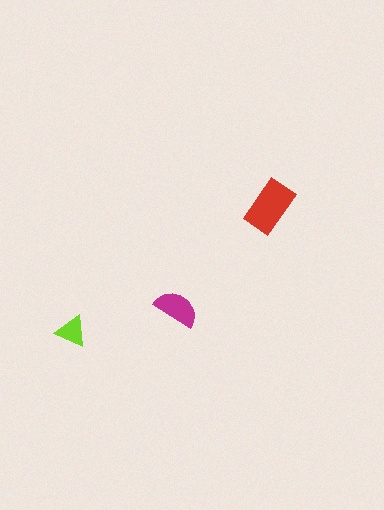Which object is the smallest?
The lime triangle.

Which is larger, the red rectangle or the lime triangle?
The red rectangle.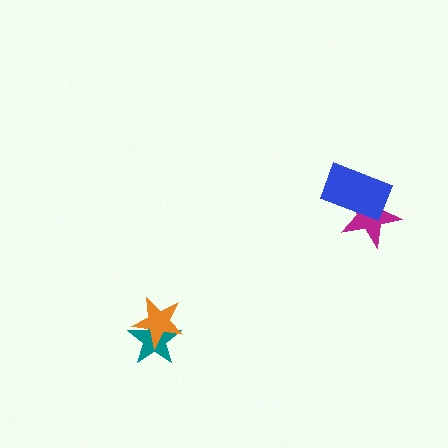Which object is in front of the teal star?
The orange star is in front of the teal star.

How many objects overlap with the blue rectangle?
1 object overlaps with the blue rectangle.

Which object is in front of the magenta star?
The blue rectangle is in front of the magenta star.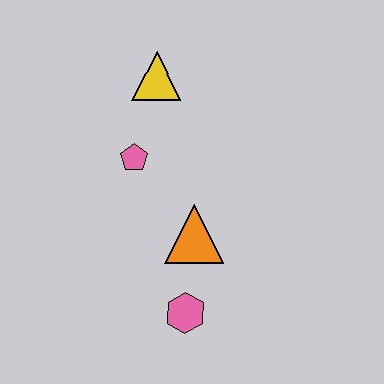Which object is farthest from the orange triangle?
The yellow triangle is farthest from the orange triangle.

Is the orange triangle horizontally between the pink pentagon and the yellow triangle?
No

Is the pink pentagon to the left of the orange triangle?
Yes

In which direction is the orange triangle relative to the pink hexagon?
The orange triangle is above the pink hexagon.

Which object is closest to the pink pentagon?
The yellow triangle is closest to the pink pentagon.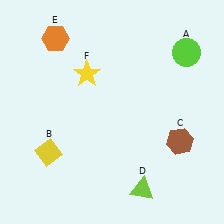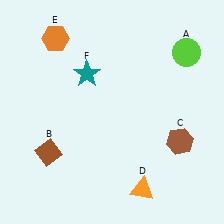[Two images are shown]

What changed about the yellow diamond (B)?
In Image 1, B is yellow. In Image 2, it changed to brown.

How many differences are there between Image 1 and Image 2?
There are 3 differences between the two images.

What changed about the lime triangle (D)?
In Image 1, D is lime. In Image 2, it changed to orange.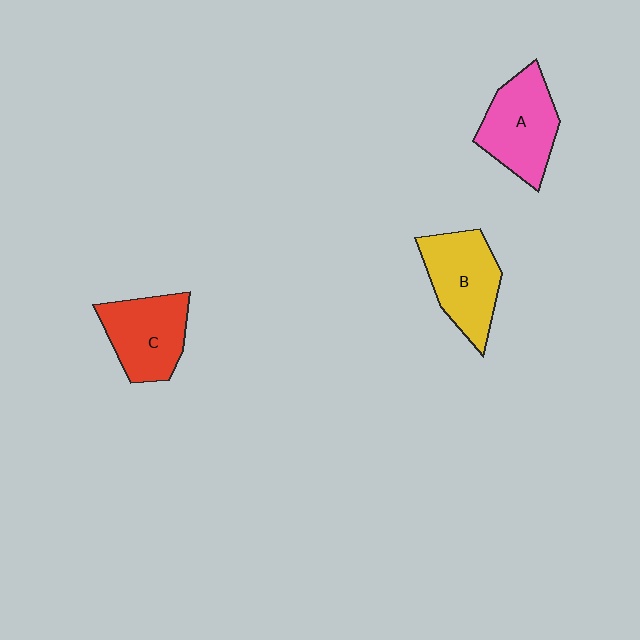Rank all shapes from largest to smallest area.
From largest to smallest: A (pink), B (yellow), C (red).